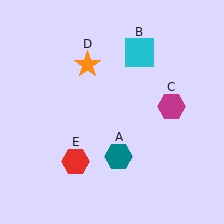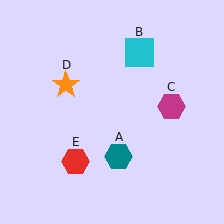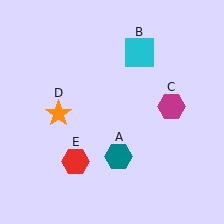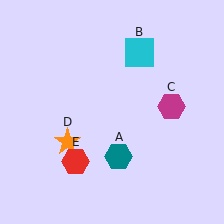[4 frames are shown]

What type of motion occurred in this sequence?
The orange star (object D) rotated counterclockwise around the center of the scene.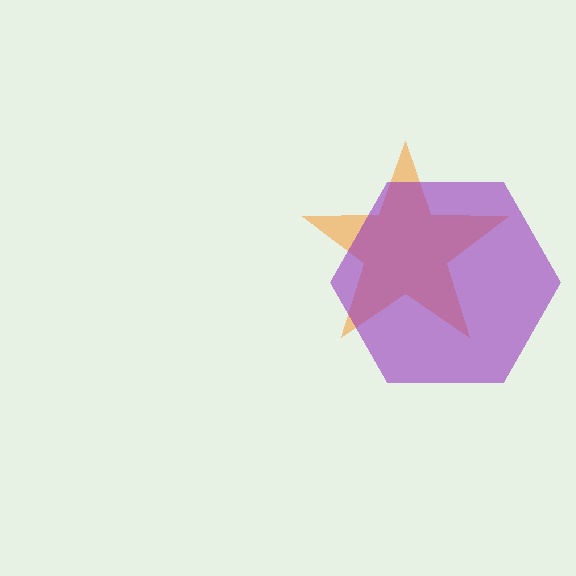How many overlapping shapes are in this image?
There are 2 overlapping shapes in the image.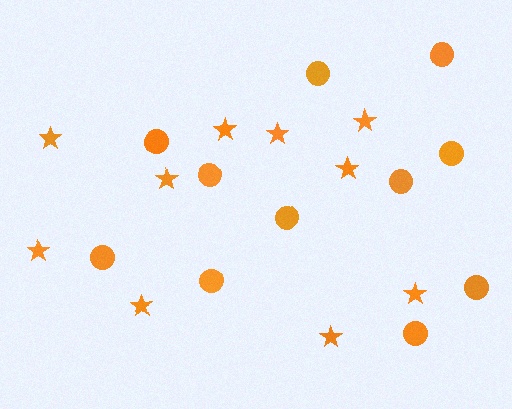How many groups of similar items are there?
There are 2 groups: one group of circles (11) and one group of stars (10).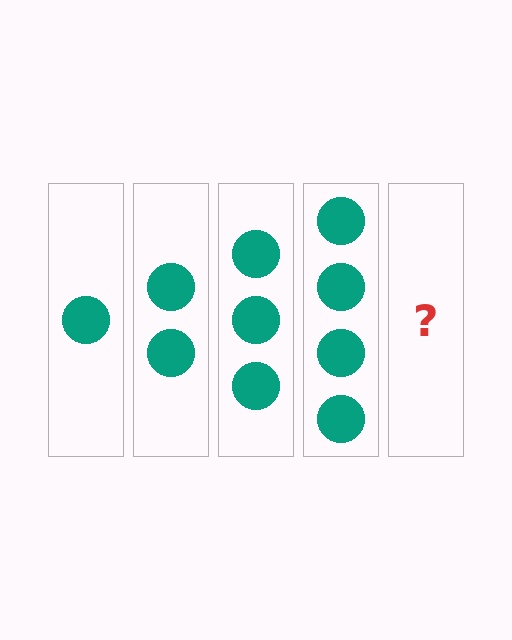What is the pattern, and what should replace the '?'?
The pattern is that each step adds one more circle. The '?' should be 5 circles.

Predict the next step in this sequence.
The next step is 5 circles.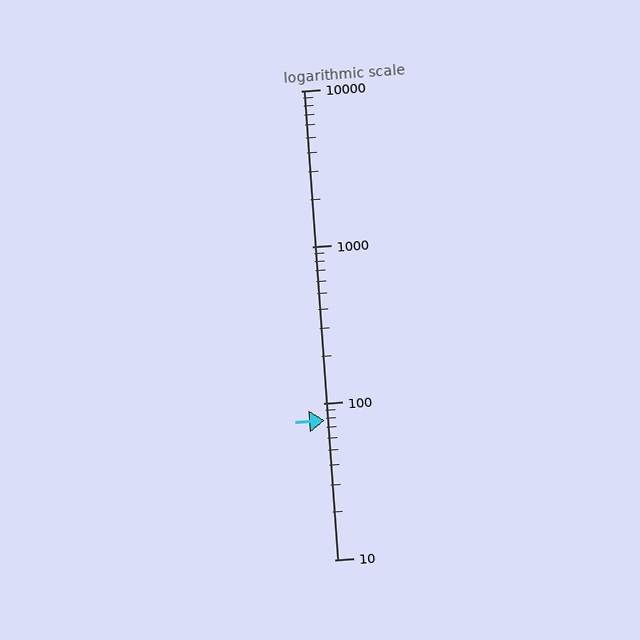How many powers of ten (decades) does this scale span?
The scale spans 3 decades, from 10 to 10000.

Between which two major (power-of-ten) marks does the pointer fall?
The pointer is between 10 and 100.